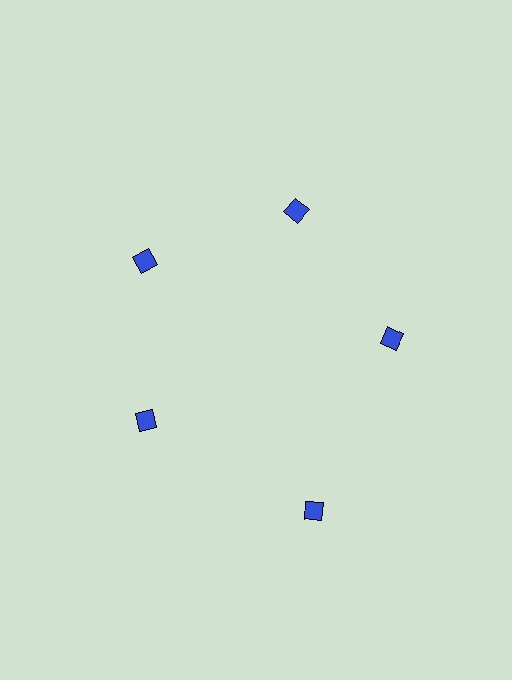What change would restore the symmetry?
The symmetry would be restored by moving it inward, back onto the ring so that all 5 diamonds sit at equal angles and equal distance from the center.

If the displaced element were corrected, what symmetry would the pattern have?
It would have 5-fold rotational symmetry — the pattern would map onto itself every 72 degrees.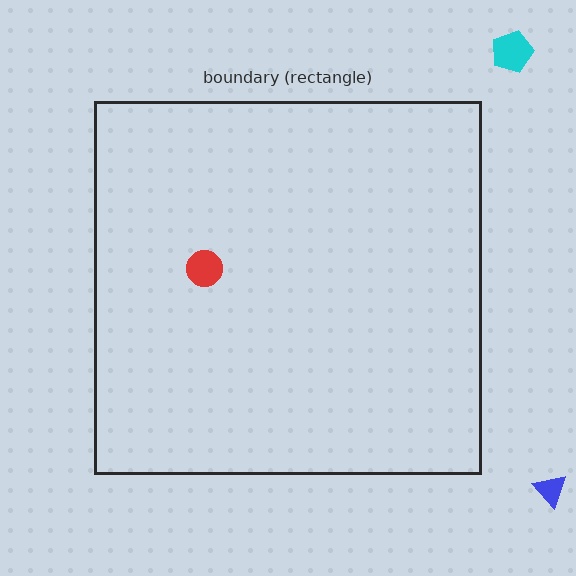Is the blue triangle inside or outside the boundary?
Outside.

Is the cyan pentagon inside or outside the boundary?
Outside.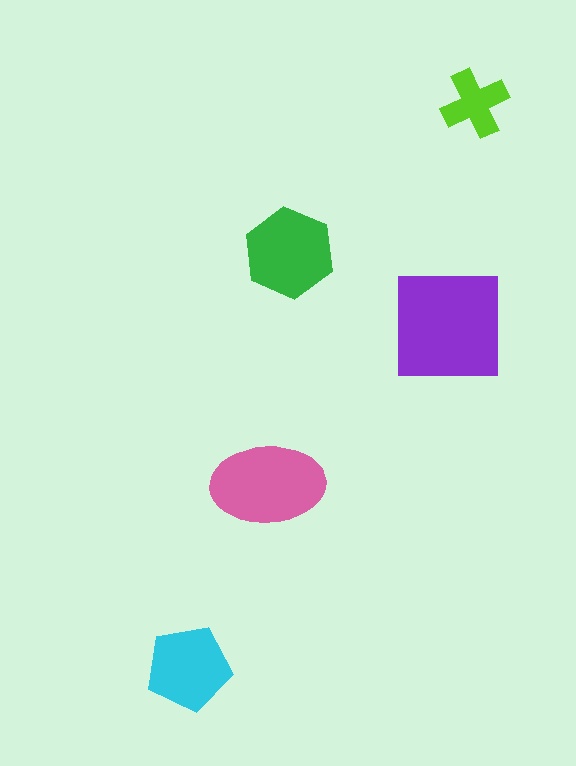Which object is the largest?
The purple square.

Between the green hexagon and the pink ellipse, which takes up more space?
The pink ellipse.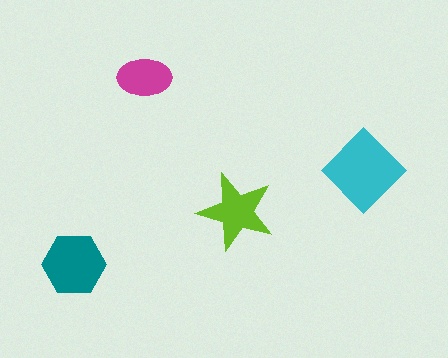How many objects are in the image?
There are 4 objects in the image.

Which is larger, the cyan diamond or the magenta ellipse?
The cyan diamond.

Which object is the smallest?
The magenta ellipse.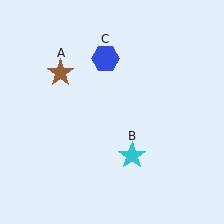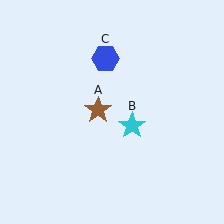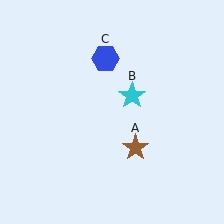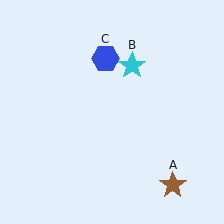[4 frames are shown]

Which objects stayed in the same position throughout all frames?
Blue hexagon (object C) remained stationary.